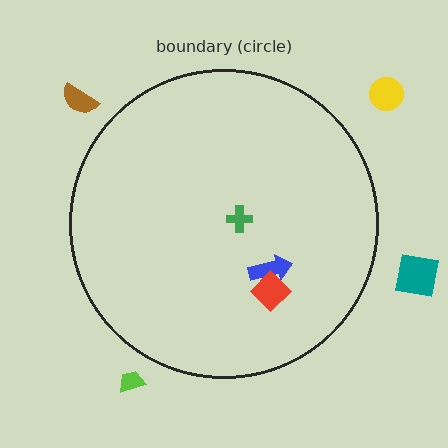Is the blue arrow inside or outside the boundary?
Inside.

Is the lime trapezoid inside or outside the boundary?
Outside.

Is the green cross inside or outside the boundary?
Inside.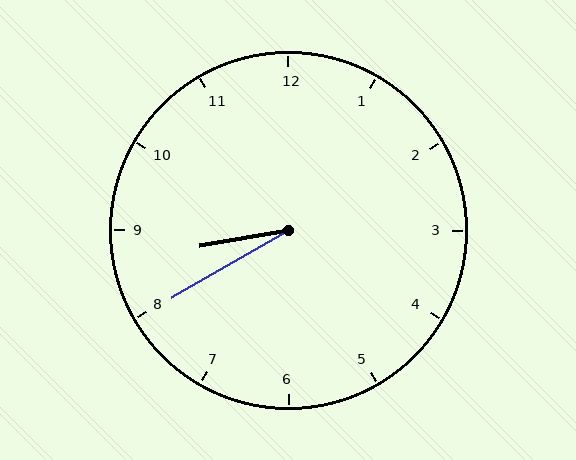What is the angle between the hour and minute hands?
Approximately 20 degrees.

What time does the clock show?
8:40.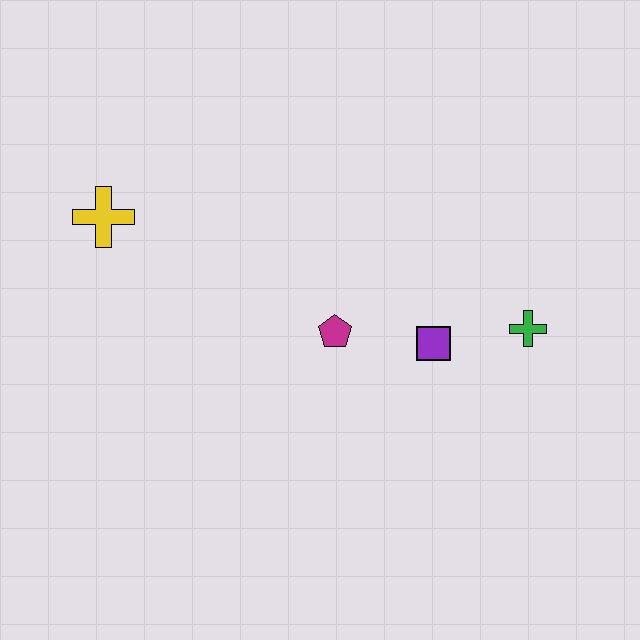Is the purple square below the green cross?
Yes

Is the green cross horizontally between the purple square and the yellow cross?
No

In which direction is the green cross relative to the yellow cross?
The green cross is to the right of the yellow cross.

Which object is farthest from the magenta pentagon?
The yellow cross is farthest from the magenta pentagon.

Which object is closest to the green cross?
The purple square is closest to the green cross.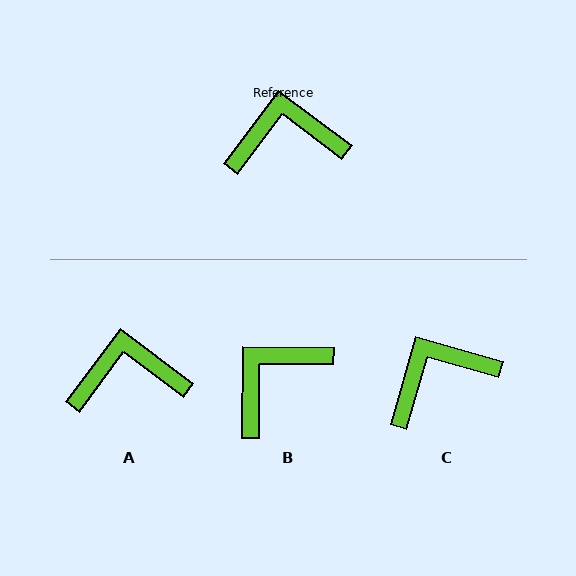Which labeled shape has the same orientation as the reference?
A.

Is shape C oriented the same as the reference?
No, it is off by about 21 degrees.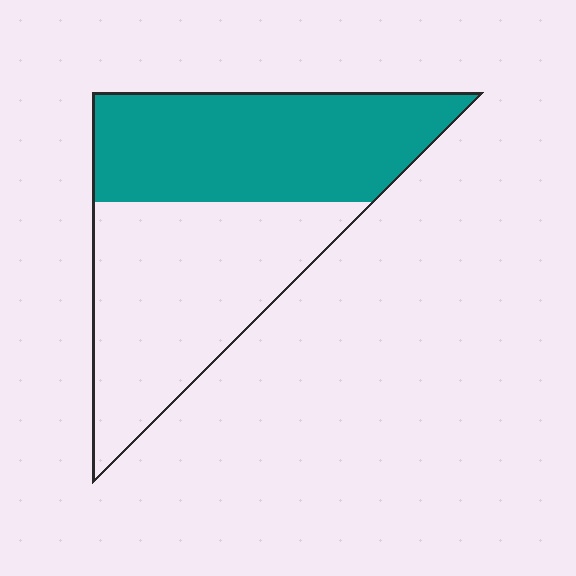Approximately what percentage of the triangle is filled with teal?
Approximately 50%.